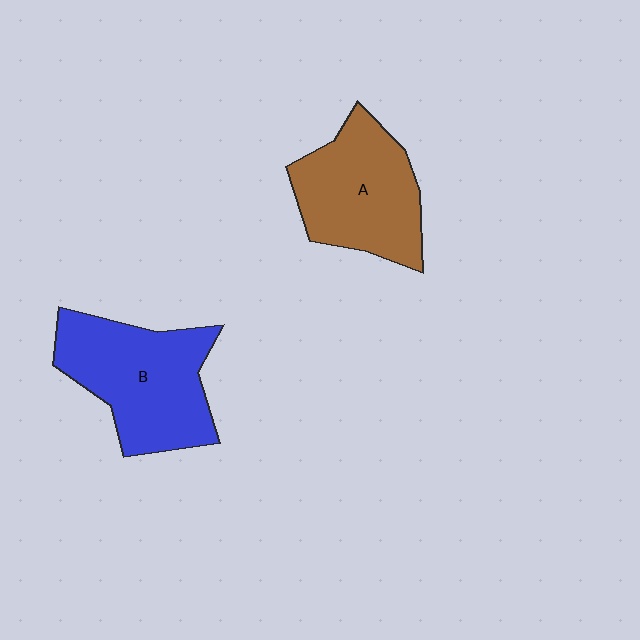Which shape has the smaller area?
Shape A (brown).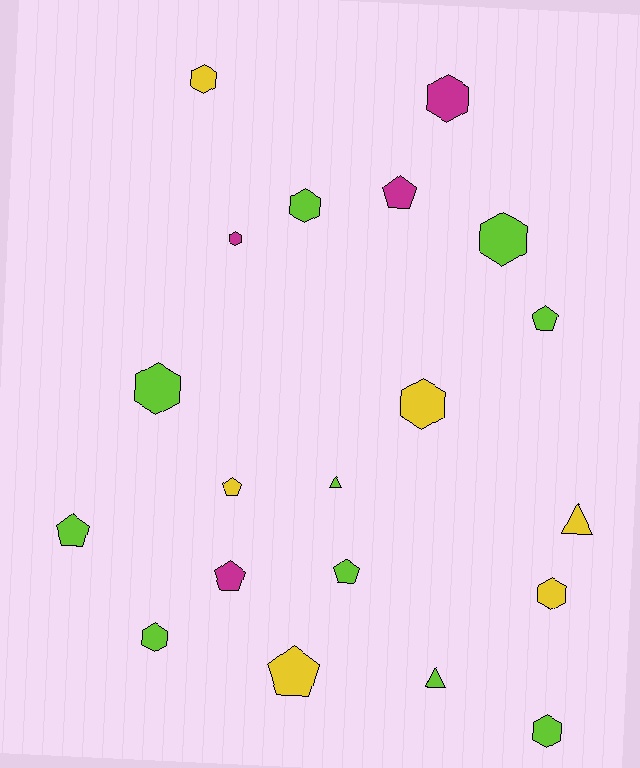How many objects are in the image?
There are 20 objects.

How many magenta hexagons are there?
There are 2 magenta hexagons.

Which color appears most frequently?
Lime, with 10 objects.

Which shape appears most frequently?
Hexagon, with 10 objects.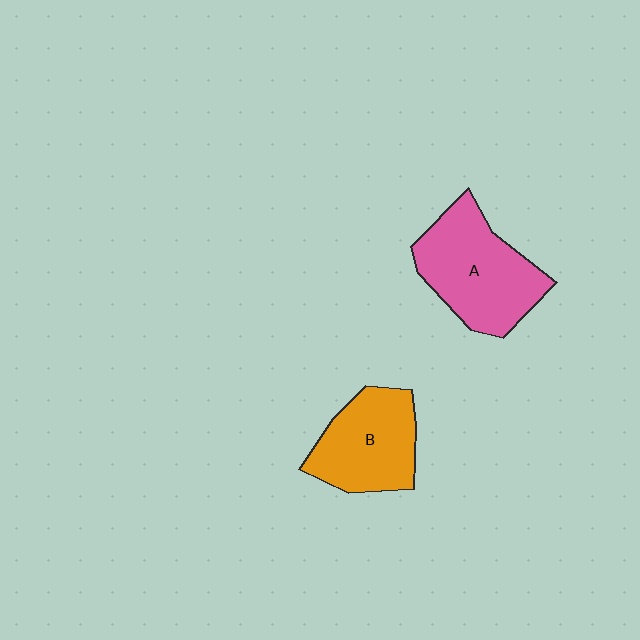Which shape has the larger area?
Shape A (pink).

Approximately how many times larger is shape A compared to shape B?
Approximately 1.2 times.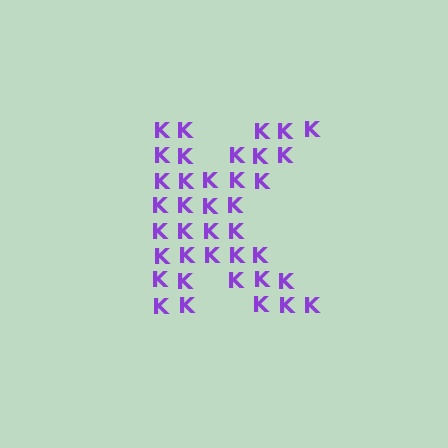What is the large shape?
The large shape is the letter K.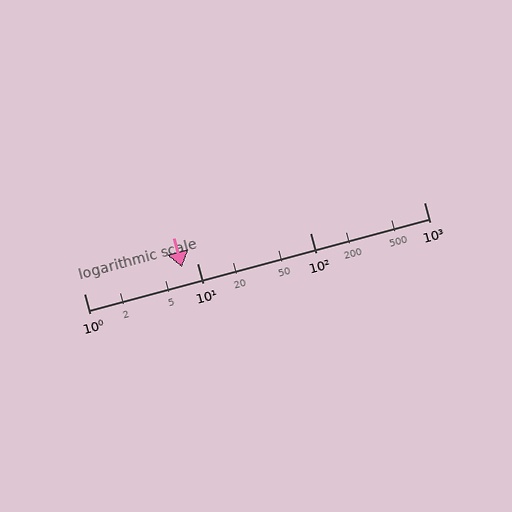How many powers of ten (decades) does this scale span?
The scale spans 3 decades, from 1 to 1000.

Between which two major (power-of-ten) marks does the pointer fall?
The pointer is between 1 and 10.